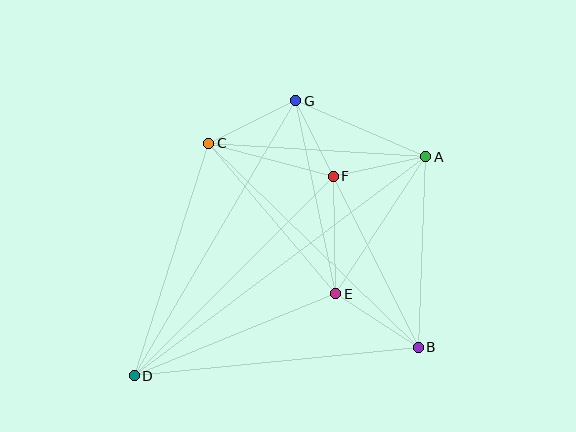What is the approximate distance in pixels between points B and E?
The distance between B and E is approximately 99 pixels.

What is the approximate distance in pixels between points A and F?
The distance between A and F is approximately 94 pixels.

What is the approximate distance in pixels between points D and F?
The distance between D and F is approximately 282 pixels.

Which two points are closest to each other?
Points F and G are closest to each other.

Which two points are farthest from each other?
Points A and D are farthest from each other.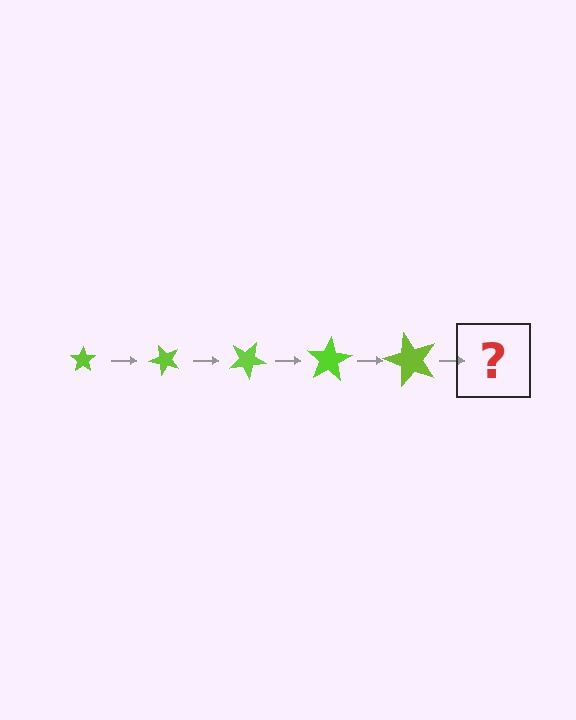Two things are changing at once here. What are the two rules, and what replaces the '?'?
The two rules are that the star grows larger each step and it rotates 50 degrees each step. The '?' should be a star, larger than the previous one and rotated 250 degrees from the start.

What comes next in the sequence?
The next element should be a star, larger than the previous one and rotated 250 degrees from the start.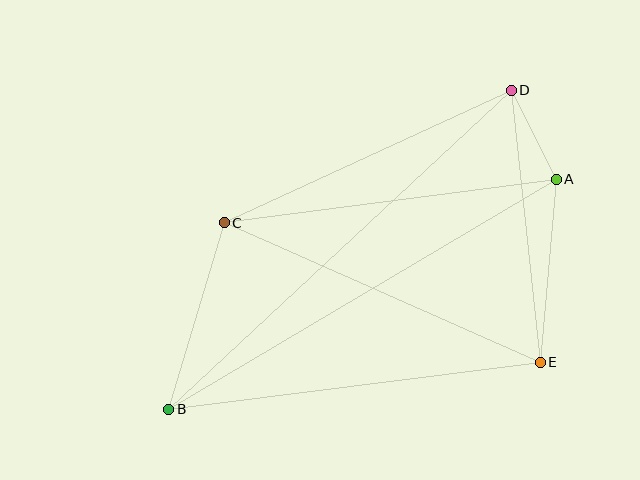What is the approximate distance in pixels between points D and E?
The distance between D and E is approximately 273 pixels.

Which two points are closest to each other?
Points A and D are closest to each other.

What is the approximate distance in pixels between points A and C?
The distance between A and C is approximately 335 pixels.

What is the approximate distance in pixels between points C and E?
The distance between C and E is approximately 345 pixels.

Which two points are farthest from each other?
Points B and D are farthest from each other.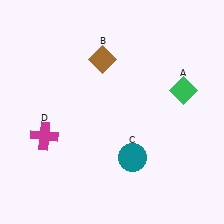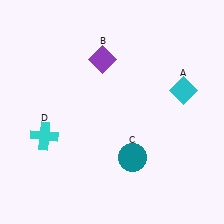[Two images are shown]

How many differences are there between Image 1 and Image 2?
There are 3 differences between the two images.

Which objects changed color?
A changed from green to cyan. B changed from brown to purple. D changed from magenta to cyan.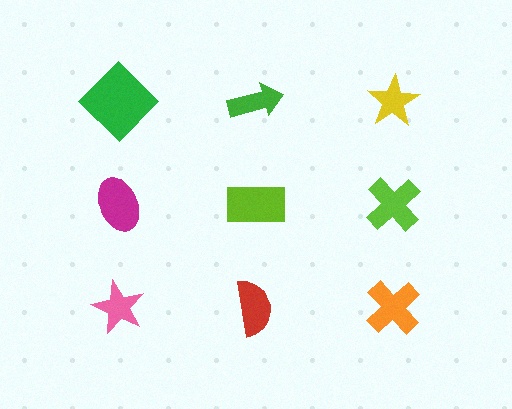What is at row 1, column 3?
A yellow star.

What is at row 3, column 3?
An orange cross.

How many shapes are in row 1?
3 shapes.